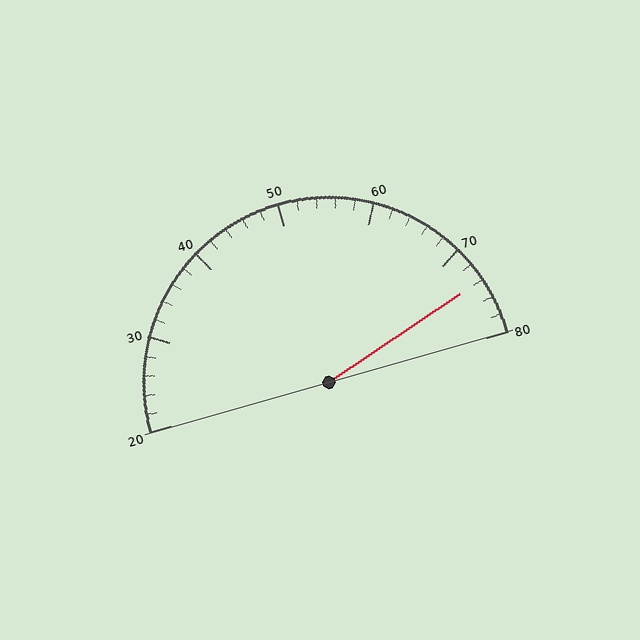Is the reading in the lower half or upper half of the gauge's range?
The reading is in the upper half of the range (20 to 80).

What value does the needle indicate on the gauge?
The needle indicates approximately 74.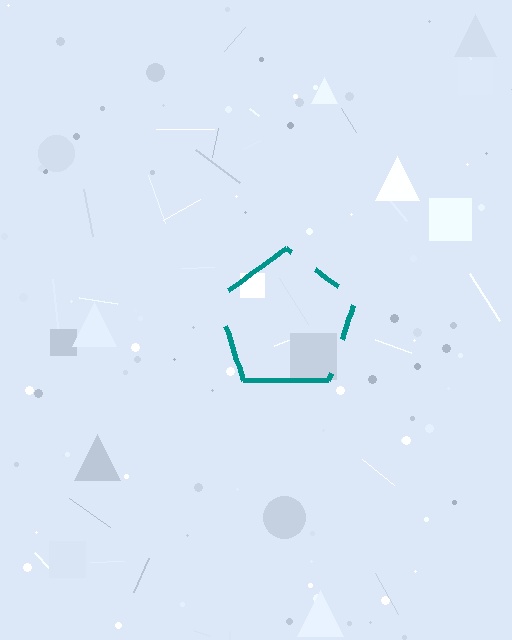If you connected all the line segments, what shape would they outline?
They would outline a pentagon.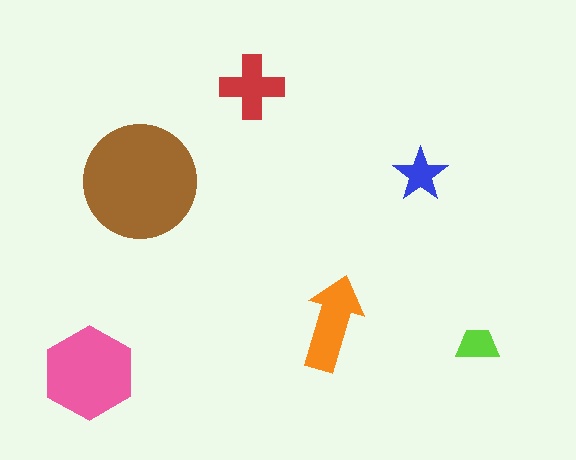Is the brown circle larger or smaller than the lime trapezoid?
Larger.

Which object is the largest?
The brown circle.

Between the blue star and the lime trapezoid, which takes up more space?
The blue star.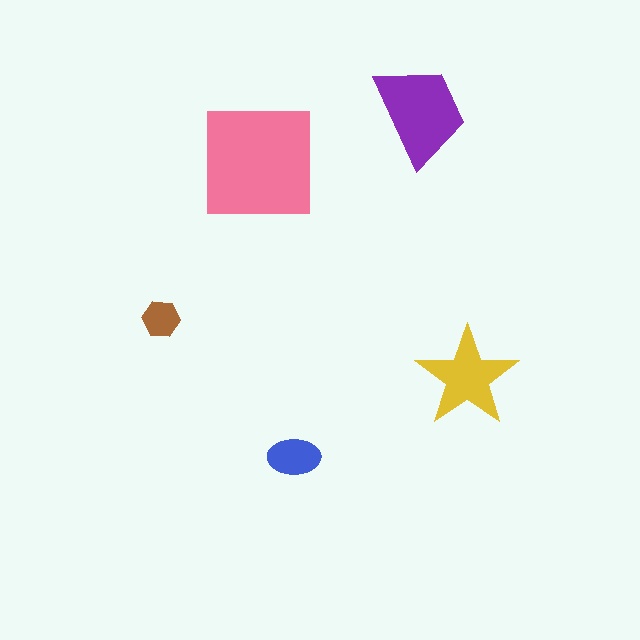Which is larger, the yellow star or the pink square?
The pink square.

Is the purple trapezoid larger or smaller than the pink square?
Smaller.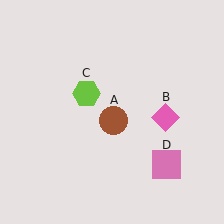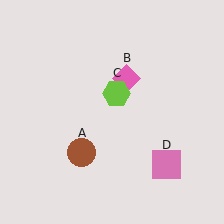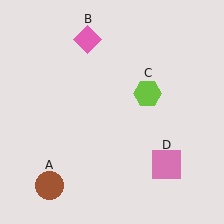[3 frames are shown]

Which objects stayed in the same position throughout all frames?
Pink square (object D) remained stationary.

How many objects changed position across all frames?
3 objects changed position: brown circle (object A), pink diamond (object B), lime hexagon (object C).